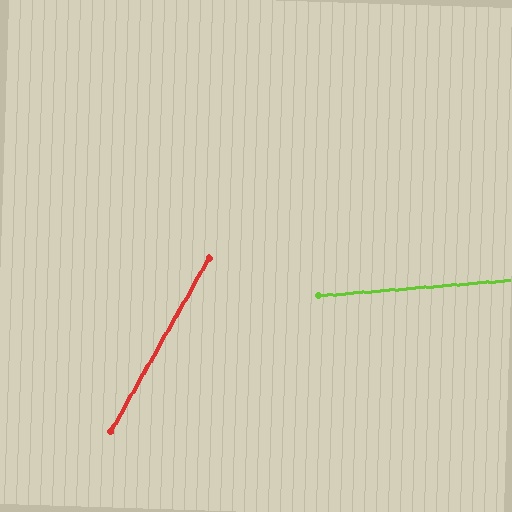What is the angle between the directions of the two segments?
Approximately 56 degrees.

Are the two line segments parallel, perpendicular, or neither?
Neither parallel nor perpendicular — they differ by about 56°.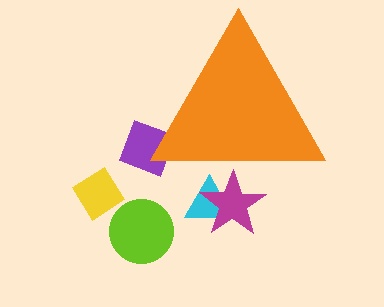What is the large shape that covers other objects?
An orange triangle.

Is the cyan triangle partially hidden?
Yes, the cyan triangle is partially hidden behind the orange triangle.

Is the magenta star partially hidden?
Yes, the magenta star is partially hidden behind the orange triangle.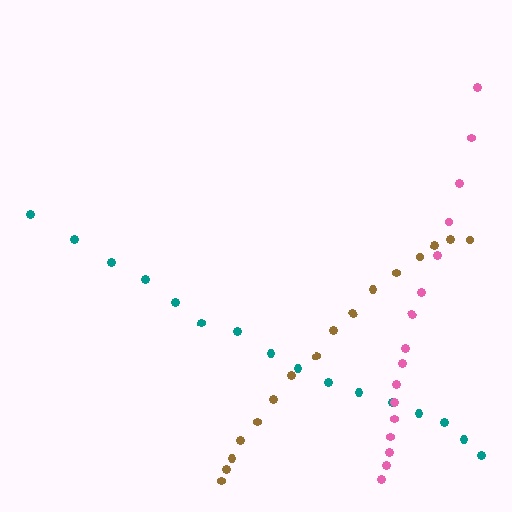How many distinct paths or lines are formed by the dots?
There are 3 distinct paths.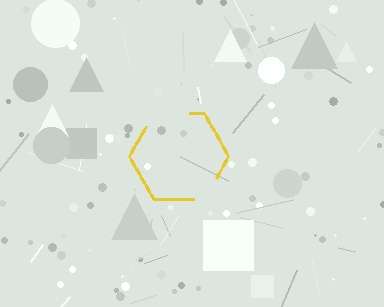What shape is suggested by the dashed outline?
The dashed outline suggests a hexagon.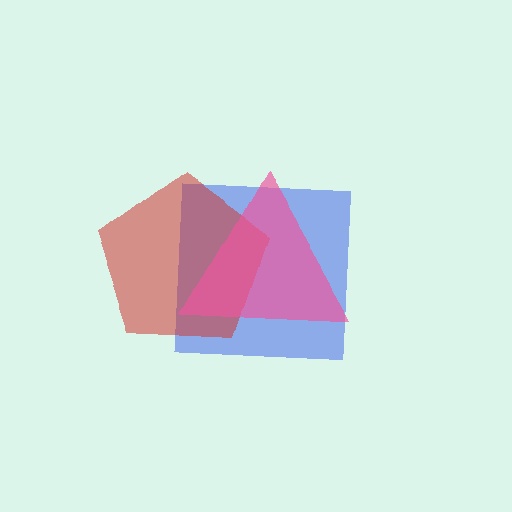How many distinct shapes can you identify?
There are 3 distinct shapes: a blue square, a red pentagon, a pink triangle.